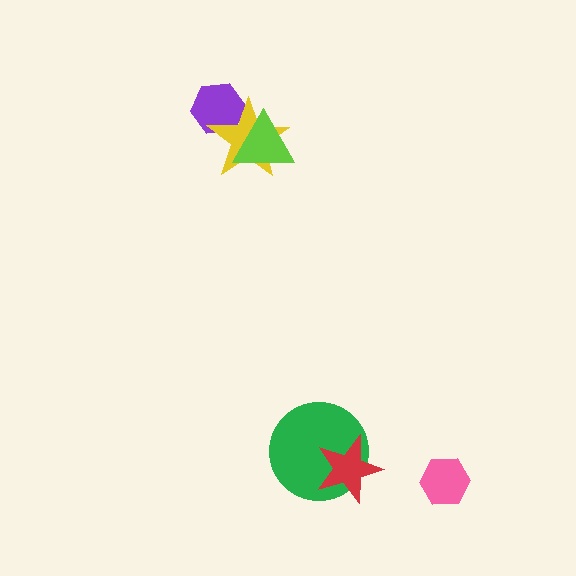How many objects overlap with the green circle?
1 object overlaps with the green circle.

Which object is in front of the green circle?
The red star is in front of the green circle.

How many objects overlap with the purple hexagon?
1 object overlaps with the purple hexagon.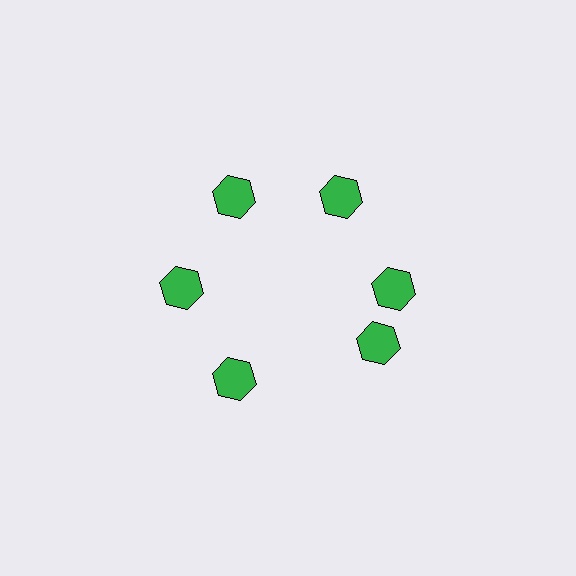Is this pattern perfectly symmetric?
No. The 6 green hexagons are arranged in a ring, but one element near the 5 o'clock position is rotated out of alignment along the ring, breaking the 6-fold rotational symmetry.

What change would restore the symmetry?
The symmetry would be restored by rotating it back into even spacing with its neighbors so that all 6 hexagons sit at equal angles and equal distance from the center.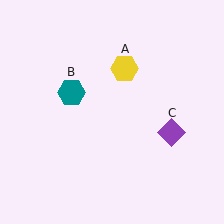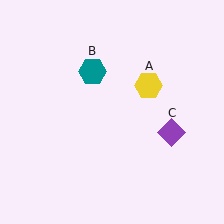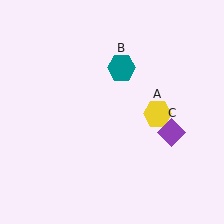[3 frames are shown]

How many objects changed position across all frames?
2 objects changed position: yellow hexagon (object A), teal hexagon (object B).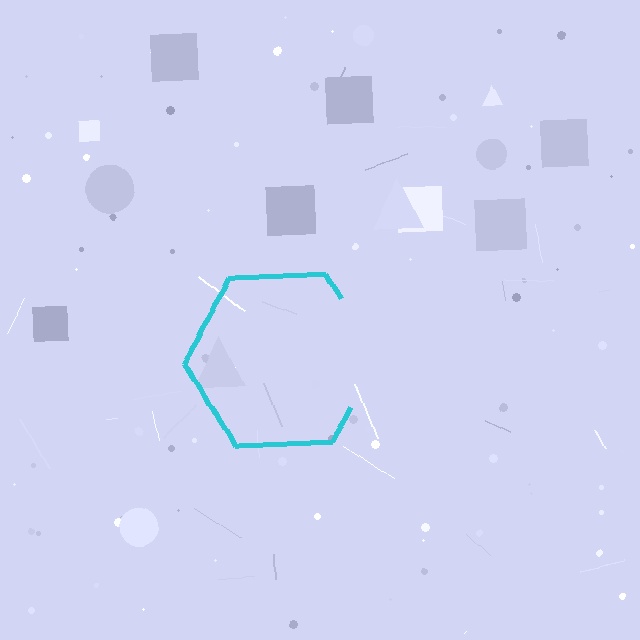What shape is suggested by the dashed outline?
The dashed outline suggests a hexagon.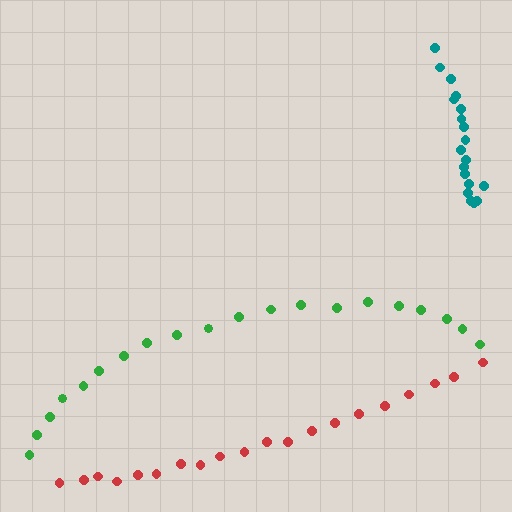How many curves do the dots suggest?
There are 3 distinct paths.